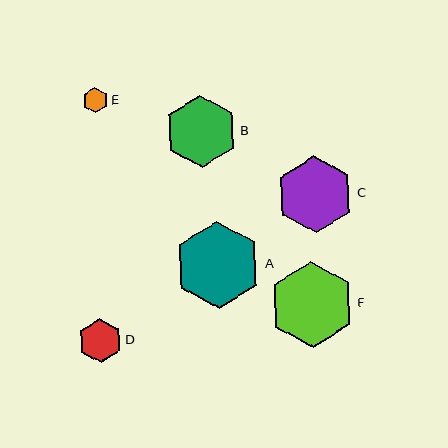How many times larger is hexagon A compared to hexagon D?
Hexagon A is approximately 2.0 times the size of hexagon D.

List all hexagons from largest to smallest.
From largest to smallest: A, F, C, B, D, E.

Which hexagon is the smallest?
Hexagon E is the smallest with a size of approximately 25 pixels.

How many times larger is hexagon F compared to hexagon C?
Hexagon F is approximately 1.1 times the size of hexagon C.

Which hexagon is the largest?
Hexagon A is the largest with a size of approximately 87 pixels.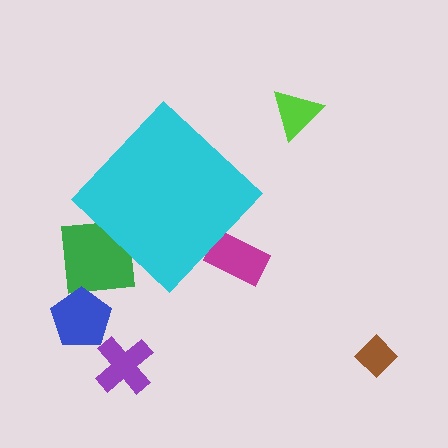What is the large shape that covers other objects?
A cyan diamond.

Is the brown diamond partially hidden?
No, the brown diamond is fully visible.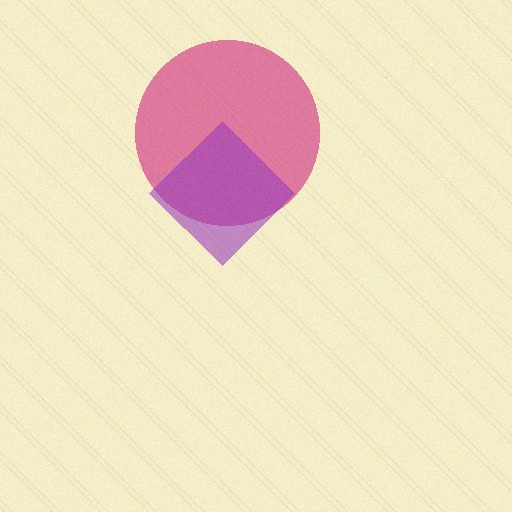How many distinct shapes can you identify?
There are 2 distinct shapes: a magenta circle, a purple diamond.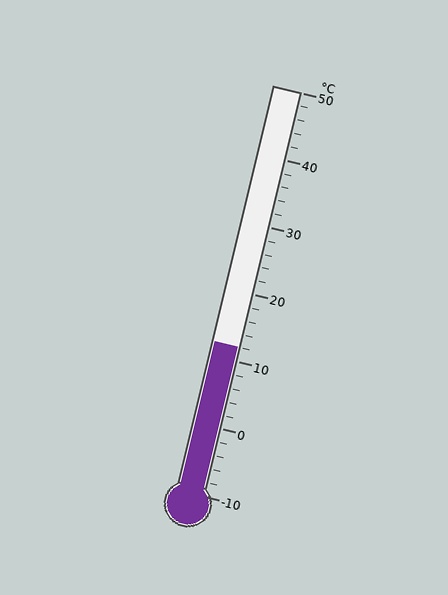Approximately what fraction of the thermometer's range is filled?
The thermometer is filled to approximately 35% of its range.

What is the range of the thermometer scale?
The thermometer scale ranges from -10°C to 50°C.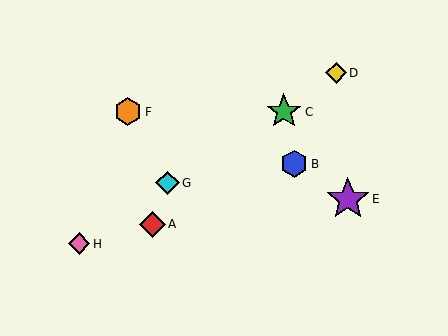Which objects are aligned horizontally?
Objects C, F are aligned horizontally.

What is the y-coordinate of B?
Object B is at y≈164.